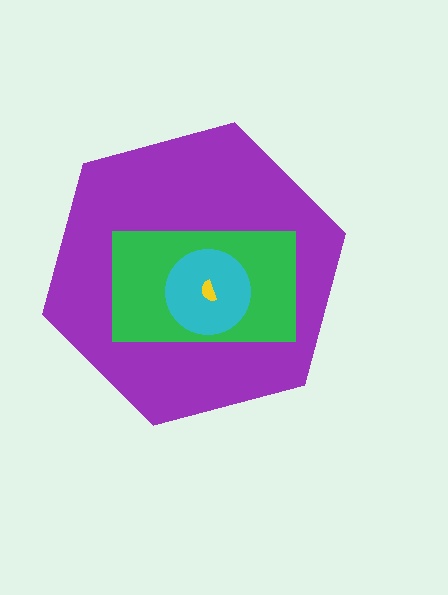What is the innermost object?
The yellow semicircle.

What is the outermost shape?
The purple hexagon.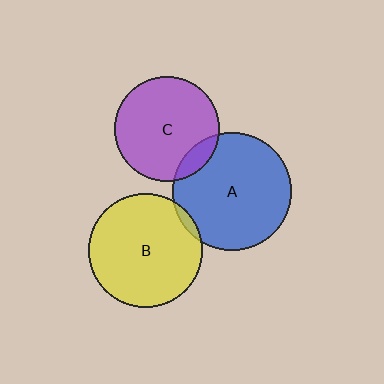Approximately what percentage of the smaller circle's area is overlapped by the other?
Approximately 5%.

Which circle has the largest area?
Circle A (blue).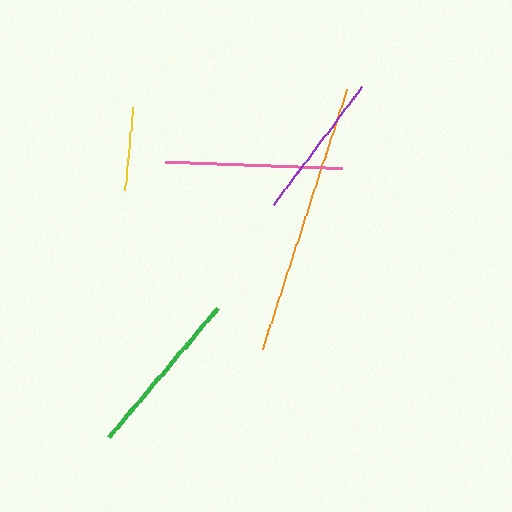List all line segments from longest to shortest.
From longest to shortest: orange, pink, green, purple, yellow.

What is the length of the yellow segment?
The yellow segment is approximately 84 pixels long.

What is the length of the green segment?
The green segment is approximately 169 pixels long.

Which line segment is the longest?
The orange line is the longest at approximately 273 pixels.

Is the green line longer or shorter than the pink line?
The pink line is longer than the green line.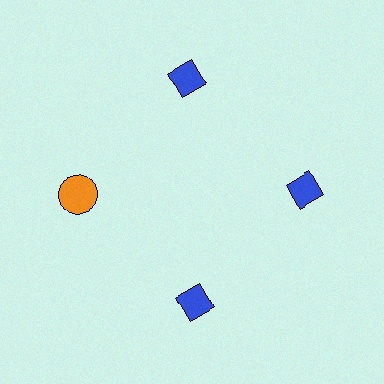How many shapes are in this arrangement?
There are 4 shapes arranged in a ring pattern.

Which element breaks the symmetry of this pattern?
The orange circle at roughly the 9 o'clock position breaks the symmetry. All other shapes are blue diamonds.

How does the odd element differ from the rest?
It differs in both color (orange instead of blue) and shape (circle instead of diamond).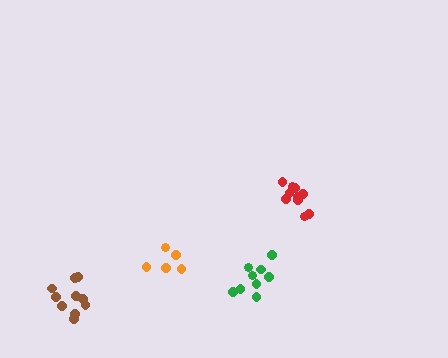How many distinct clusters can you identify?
There are 4 distinct clusters.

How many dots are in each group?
Group 1: 5 dots, Group 2: 10 dots, Group 3: 10 dots, Group 4: 9 dots (34 total).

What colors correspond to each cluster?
The clusters are colored: orange, brown, red, green.